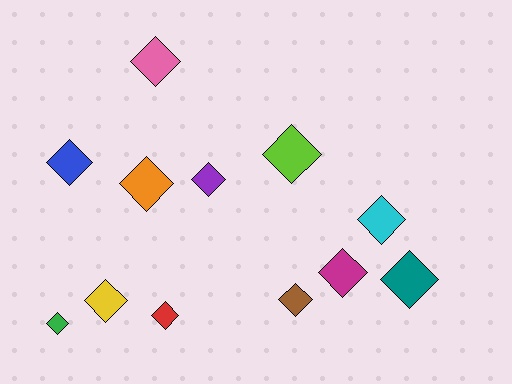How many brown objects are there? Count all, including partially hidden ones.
There is 1 brown object.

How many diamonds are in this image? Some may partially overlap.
There are 12 diamonds.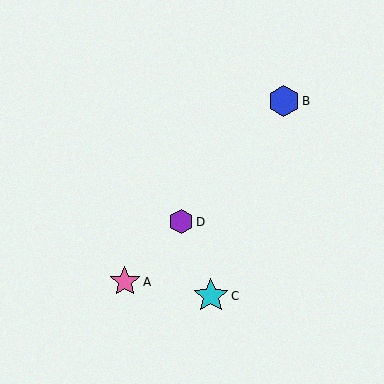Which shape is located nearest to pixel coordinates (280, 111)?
The blue hexagon (labeled B) at (284, 101) is nearest to that location.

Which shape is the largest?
The cyan star (labeled C) is the largest.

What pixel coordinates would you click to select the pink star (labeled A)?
Click at (125, 282) to select the pink star A.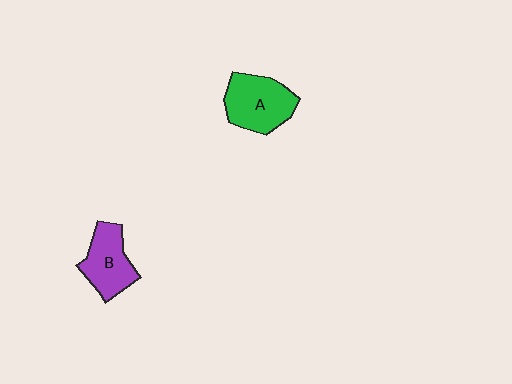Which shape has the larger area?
Shape A (green).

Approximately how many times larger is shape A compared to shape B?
Approximately 1.2 times.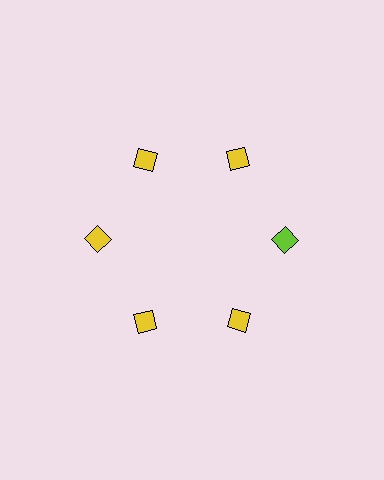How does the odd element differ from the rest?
It has a different color: lime instead of yellow.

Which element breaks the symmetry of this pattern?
The lime diamond at roughly the 3 o'clock position breaks the symmetry. All other shapes are yellow diamonds.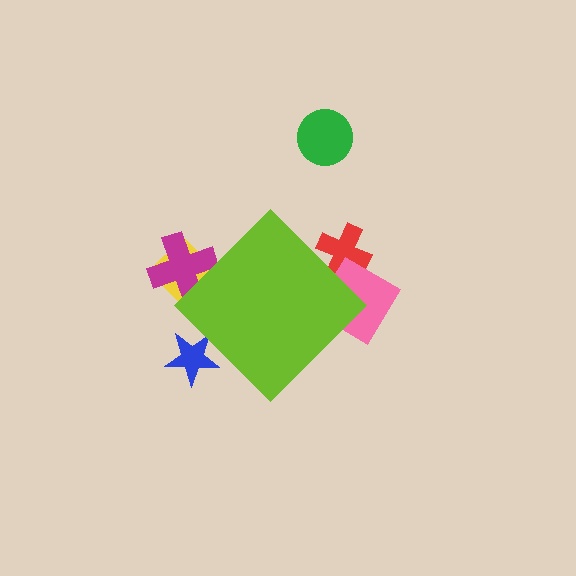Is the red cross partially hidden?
Yes, the red cross is partially hidden behind the lime diamond.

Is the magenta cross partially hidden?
Yes, the magenta cross is partially hidden behind the lime diamond.